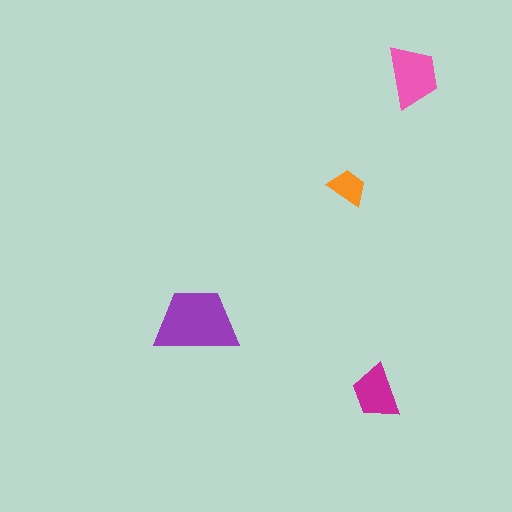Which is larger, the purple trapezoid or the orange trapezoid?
The purple one.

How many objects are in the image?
There are 4 objects in the image.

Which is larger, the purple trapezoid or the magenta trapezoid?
The purple one.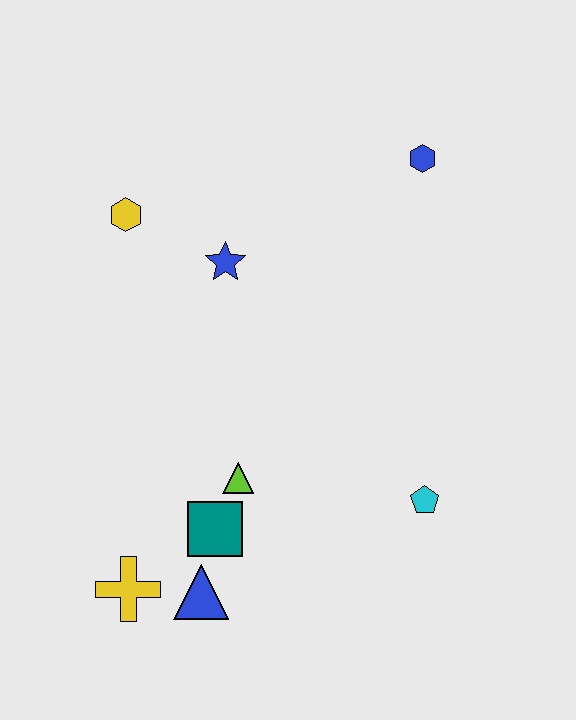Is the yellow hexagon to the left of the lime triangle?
Yes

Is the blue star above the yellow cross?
Yes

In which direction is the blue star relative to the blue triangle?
The blue star is above the blue triangle.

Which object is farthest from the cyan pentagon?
The yellow hexagon is farthest from the cyan pentagon.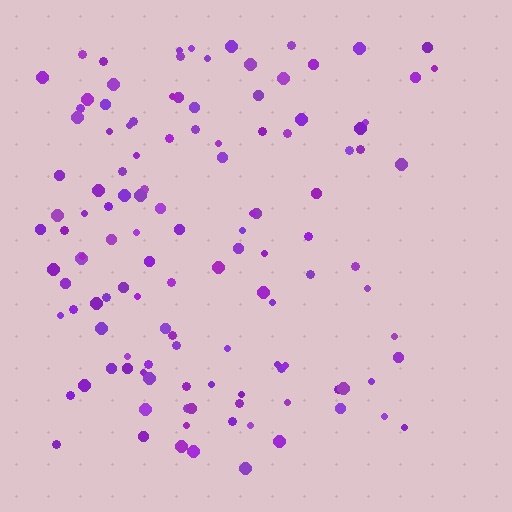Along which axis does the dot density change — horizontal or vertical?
Horizontal.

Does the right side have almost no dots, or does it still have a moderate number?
Still a moderate number, just noticeably fewer than the left.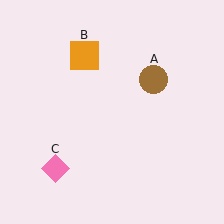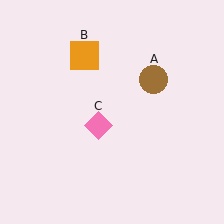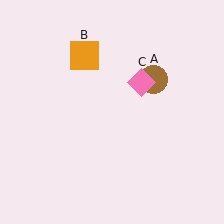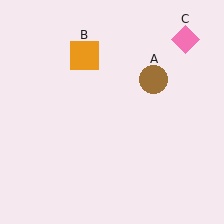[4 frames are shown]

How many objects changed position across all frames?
1 object changed position: pink diamond (object C).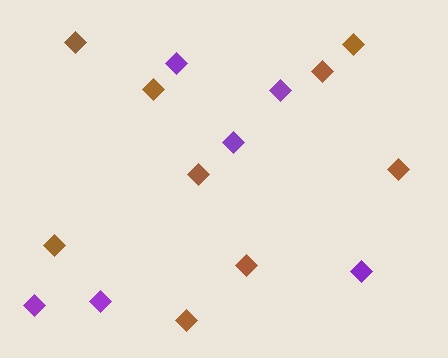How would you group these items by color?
There are 2 groups: one group of purple diamonds (6) and one group of brown diamonds (9).